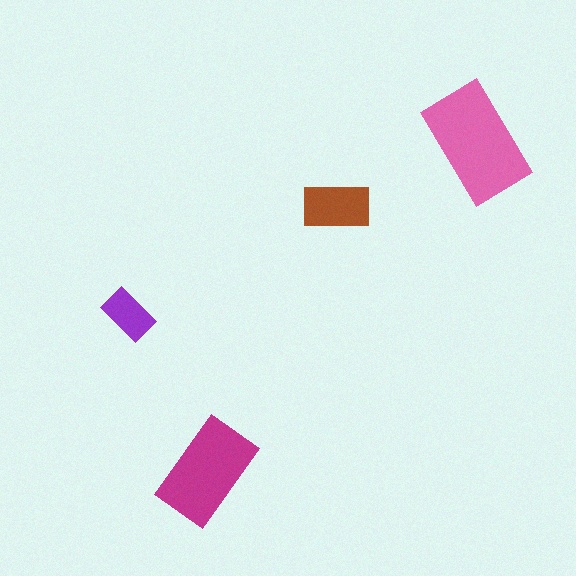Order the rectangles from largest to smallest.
the pink one, the magenta one, the brown one, the purple one.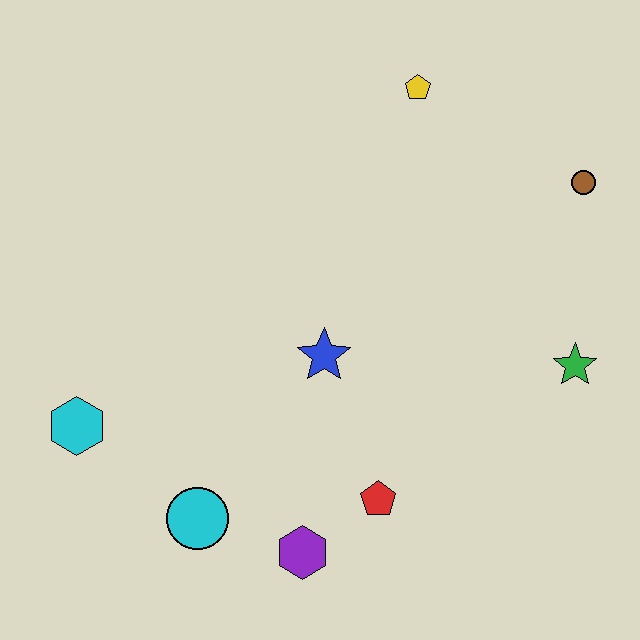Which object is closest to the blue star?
The red pentagon is closest to the blue star.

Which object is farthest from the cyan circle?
The brown circle is farthest from the cyan circle.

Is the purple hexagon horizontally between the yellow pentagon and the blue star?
No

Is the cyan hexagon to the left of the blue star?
Yes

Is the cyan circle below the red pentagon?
Yes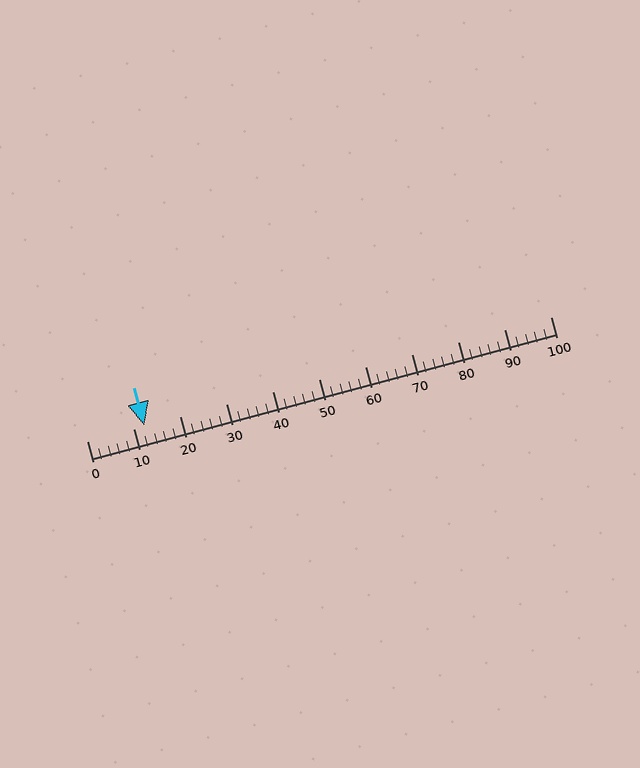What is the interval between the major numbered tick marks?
The major tick marks are spaced 10 units apart.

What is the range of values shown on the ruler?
The ruler shows values from 0 to 100.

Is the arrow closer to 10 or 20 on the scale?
The arrow is closer to 10.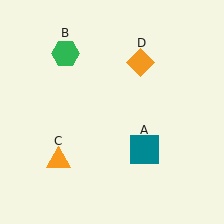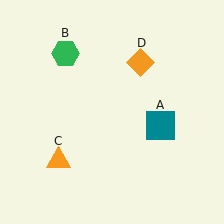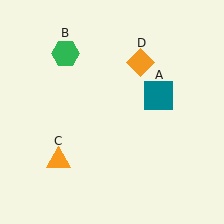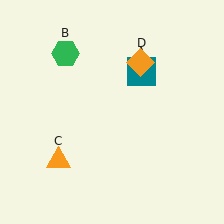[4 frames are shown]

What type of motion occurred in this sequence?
The teal square (object A) rotated counterclockwise around the center of the scene.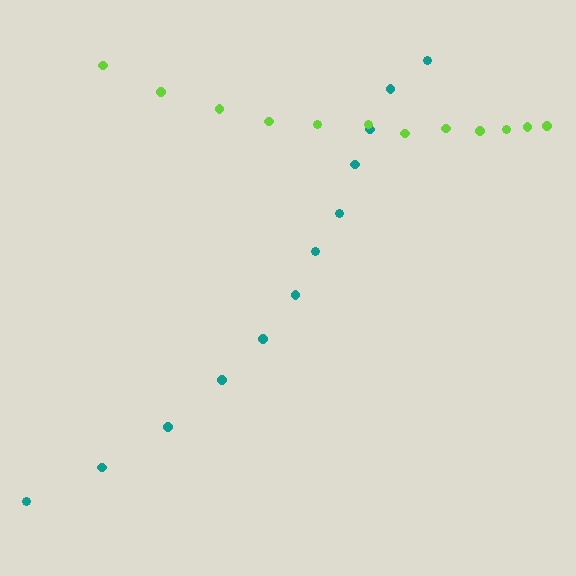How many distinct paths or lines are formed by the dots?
There are 2 distinct paths.